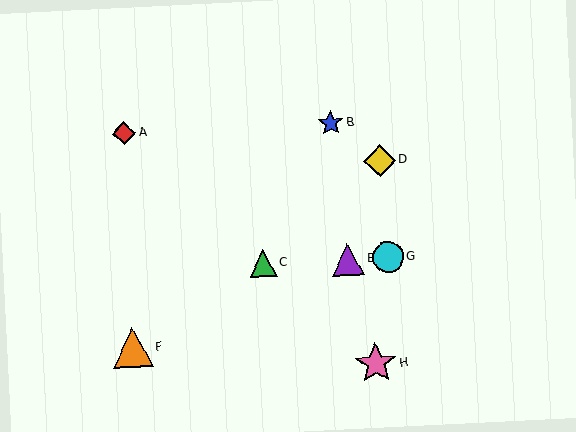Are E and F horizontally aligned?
No, E is at y≈259 and F is at y≈348.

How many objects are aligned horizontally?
3 objects (C, E, G) are aligned horizontally.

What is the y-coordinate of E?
Object E is at y≈259.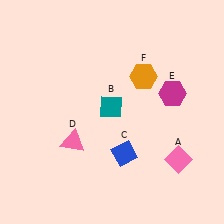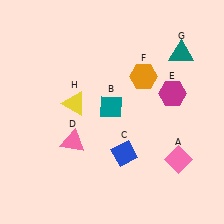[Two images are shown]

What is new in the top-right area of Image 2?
A teal triangle (G) was added in the top-right area of Image 2.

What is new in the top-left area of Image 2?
A yellow triangle (H) was added in the top-left area of Image 2.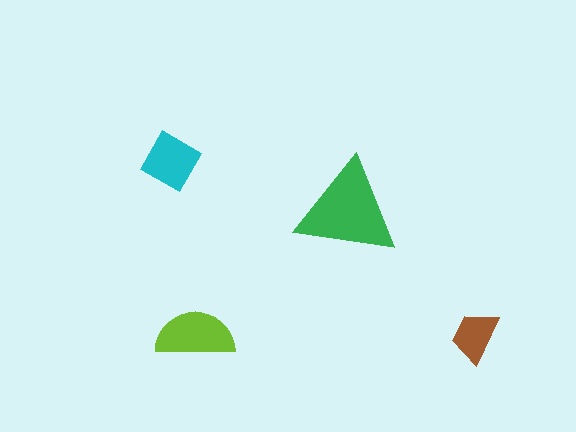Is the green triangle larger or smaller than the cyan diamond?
Larger.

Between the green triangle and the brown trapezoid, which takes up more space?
The green triangle.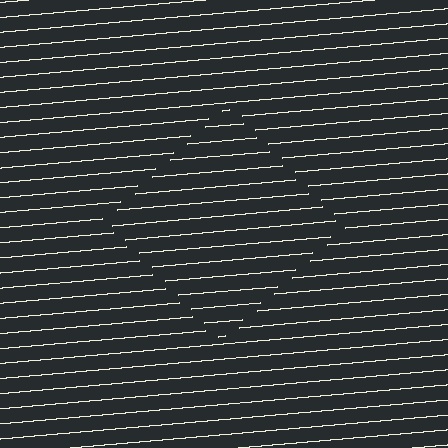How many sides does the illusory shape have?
4 sides — the line-ends trace a square.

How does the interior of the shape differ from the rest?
The interior of the shape contains the same grating, shifted by half a period — the contour is defined by the phase discontinuity where line-ends from the inner and outer gratings abut.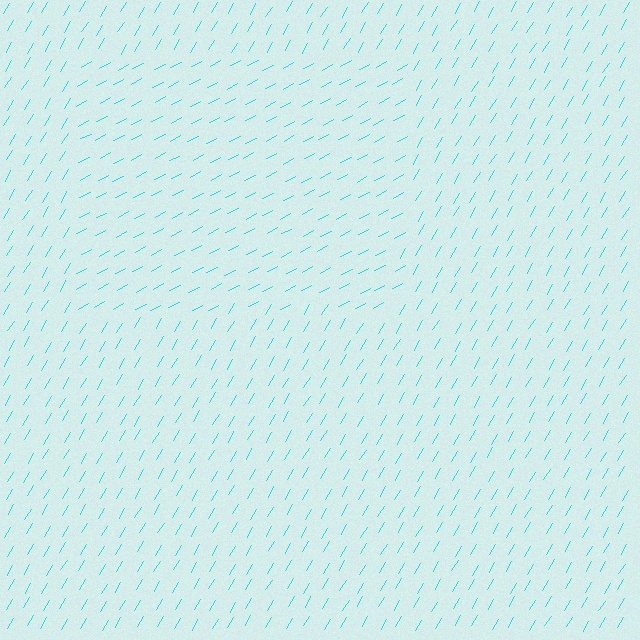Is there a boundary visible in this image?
Yes, there is a texture boundary formed by a change in line orientation.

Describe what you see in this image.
The image is filled with small cyan line segments. A rectangle region in the image has lines oriented differently from the surrounding lines, creating a visible texture boundary.